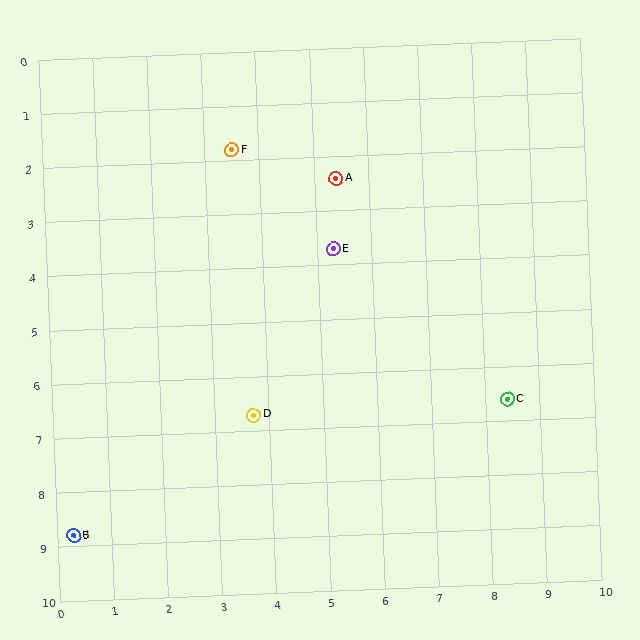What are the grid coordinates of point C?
Point C is at approximately (8.4, 6.6).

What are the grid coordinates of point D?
Point D is at approximately (3.7, 6.7).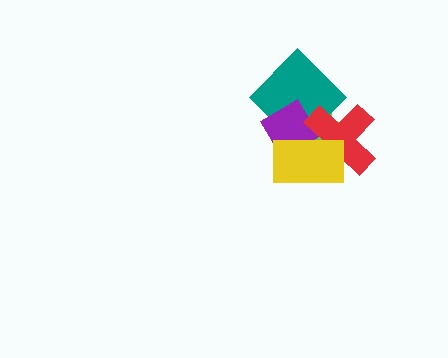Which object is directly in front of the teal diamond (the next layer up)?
The purple diamond is directly in front of the teal diamond.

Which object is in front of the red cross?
The yellow rectangle is in front of the red cross.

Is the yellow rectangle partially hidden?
No, no other shape covers it.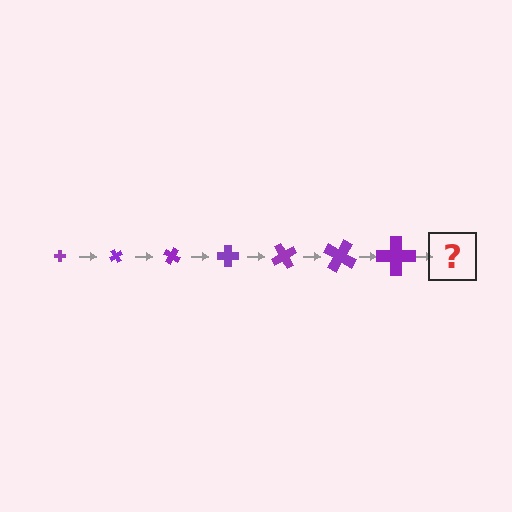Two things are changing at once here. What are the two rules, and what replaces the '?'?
The two rules are that the cross grows larger each step and it rotates 60 degrees each step. The '?' should be a cross, larger than the previous one and rotated 420 degrees from the start.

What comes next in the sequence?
The next element should be a cross, larger than the previous one and rotated 420 degrees from the start.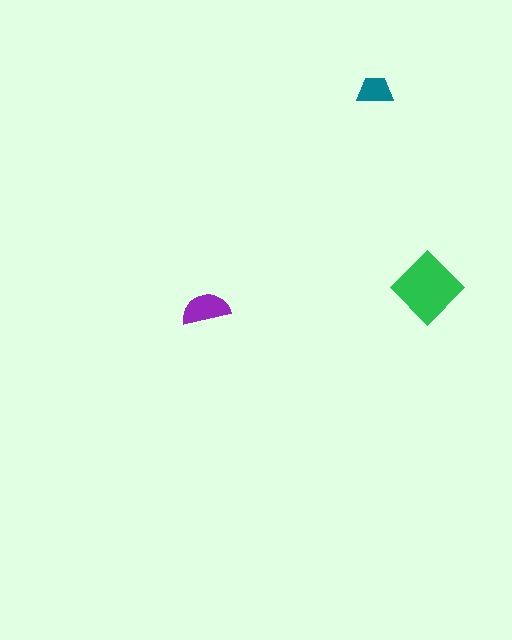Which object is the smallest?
The teal trapezoid.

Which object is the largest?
The green diamond.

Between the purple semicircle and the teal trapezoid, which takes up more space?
The purple semicircle.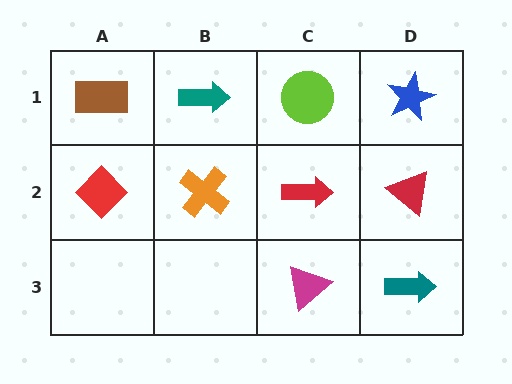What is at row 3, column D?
A teal arrow.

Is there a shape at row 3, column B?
No, that cell is empty.